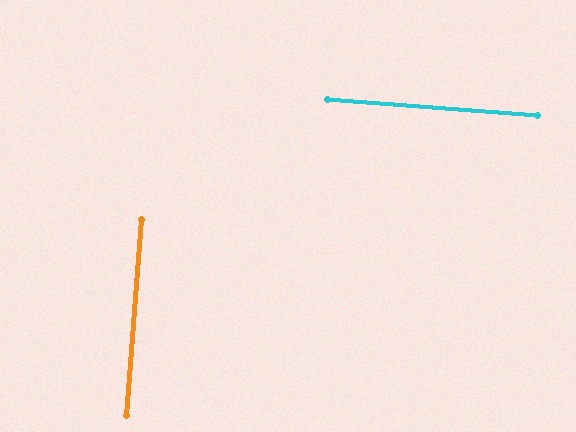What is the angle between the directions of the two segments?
Approximately 90 degrees.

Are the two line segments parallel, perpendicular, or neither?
Perpendicular — they meet at approximately 90°.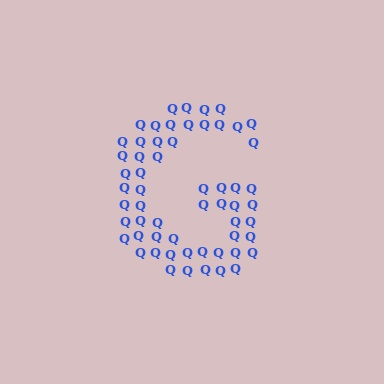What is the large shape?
The large shape is the letter G.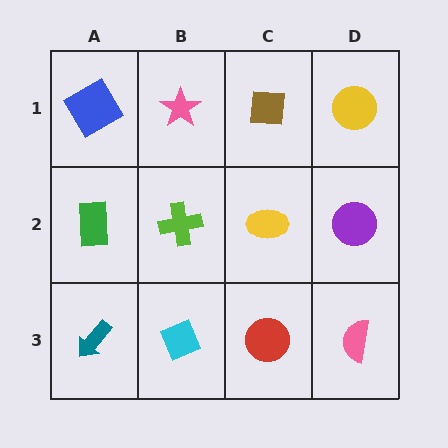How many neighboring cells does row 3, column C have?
3.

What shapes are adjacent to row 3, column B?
A lime cross (row 2, column B), a teal arrow (row 3, column A), a red circle (row 3, column C).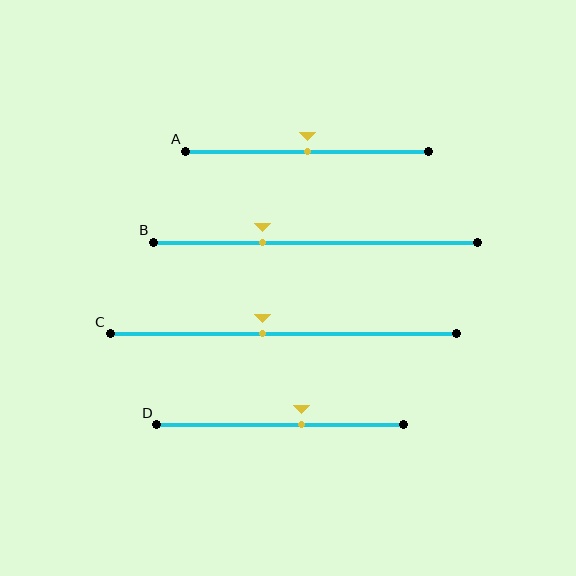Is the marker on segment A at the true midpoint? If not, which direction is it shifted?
Yes, the marker on segment A is at the true midpoint.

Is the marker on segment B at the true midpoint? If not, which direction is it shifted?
No, the marker on segment B is shifted to the left by about 16% of the segment length.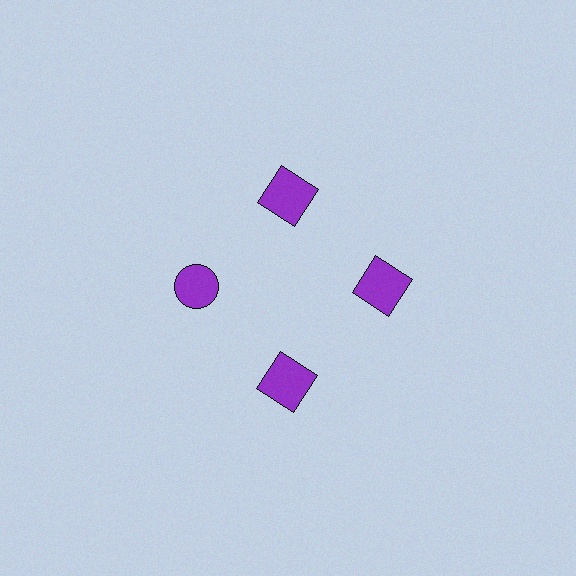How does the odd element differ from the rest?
It has a different shape: circle instead of square.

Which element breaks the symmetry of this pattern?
The purple circle at roughly the 9 o'clock position breaks the symmetry. All other shapes are purple squares.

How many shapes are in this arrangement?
There are 4 shapes arranged in a ring pattern.